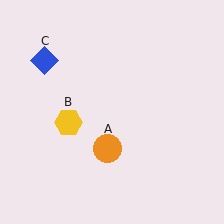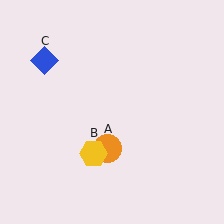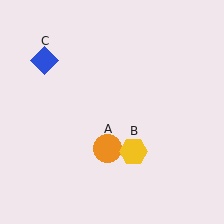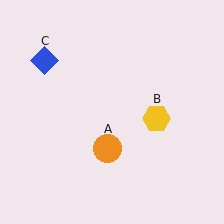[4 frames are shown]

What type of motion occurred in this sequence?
The yellow hexagon (object B) rotated counterclockwise around the center of the scene.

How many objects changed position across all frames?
1 object changed position: yellow hexagon (object B).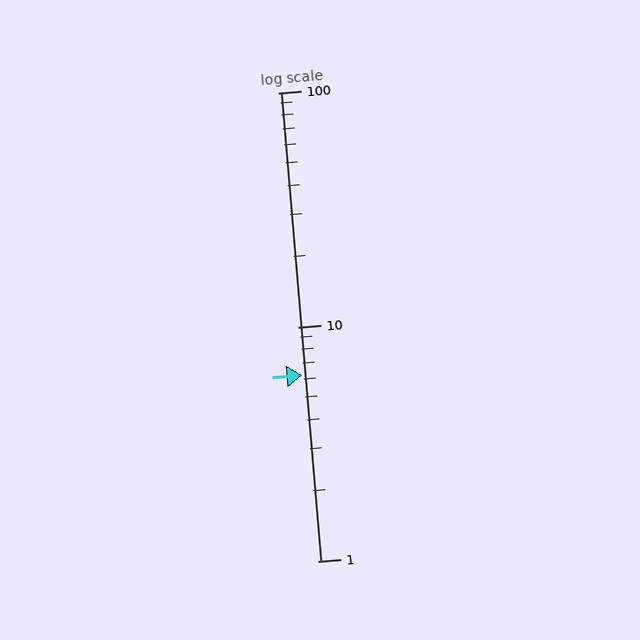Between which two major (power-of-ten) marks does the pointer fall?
The pointer is between 1 and 10.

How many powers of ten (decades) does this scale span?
The scale spans 2 decades, from 1 to 100.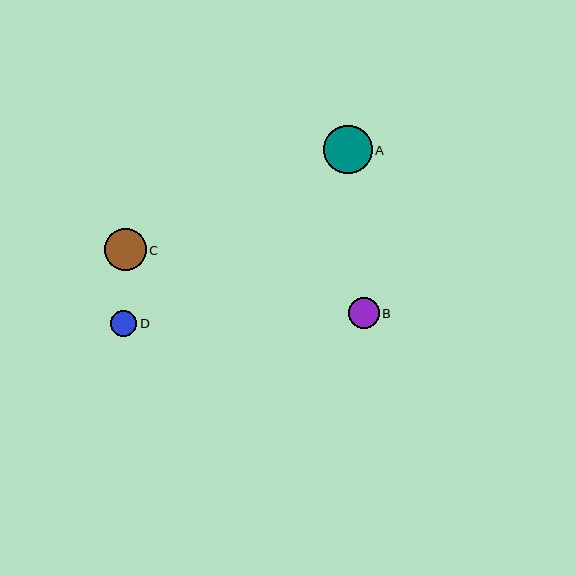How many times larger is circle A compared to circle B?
Circle A is approximately 1.6 times the size of circle B.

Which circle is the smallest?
Circle D is the smallest with a size of approximately 27 pixels.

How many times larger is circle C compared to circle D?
Circle C is approximately 1.6 times the size of circle D.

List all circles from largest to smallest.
From largest to smallest: A, C, B, D.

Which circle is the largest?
Circle A is the largest with a size of approximately 49 pixels.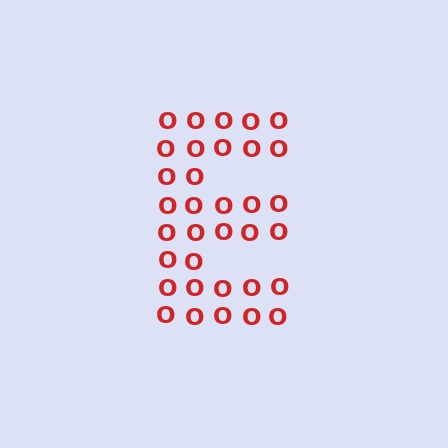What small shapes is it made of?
It is made of small letter O's.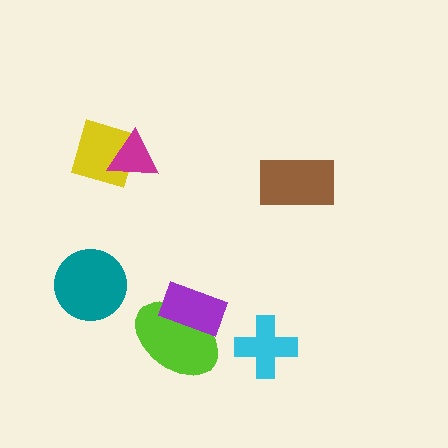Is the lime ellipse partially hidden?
Yes, it is partially covered by another shape.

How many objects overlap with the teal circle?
0 objects overlap with the teal circle.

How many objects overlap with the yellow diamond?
1 object overlaps with the yellow diamond.